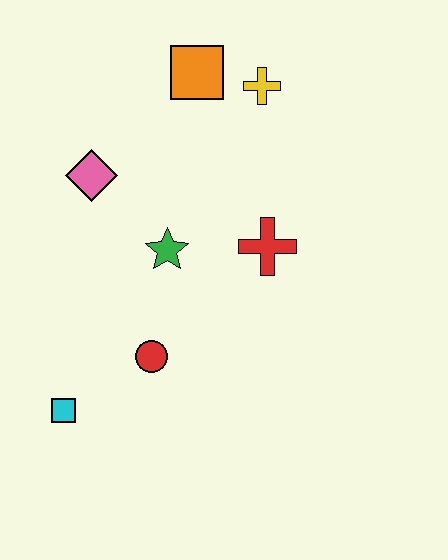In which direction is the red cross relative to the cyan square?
The red cross is to the right of the cyan square.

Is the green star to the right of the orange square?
No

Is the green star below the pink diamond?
Yes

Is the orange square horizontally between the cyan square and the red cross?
Yes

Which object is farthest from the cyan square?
The yellow cross is farthest from the cyan square.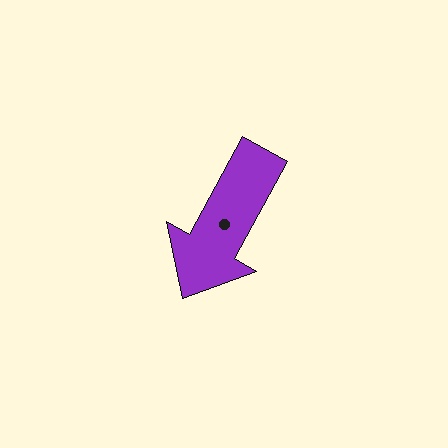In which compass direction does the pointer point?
Southwest.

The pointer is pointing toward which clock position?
Roughly 7 o'clock.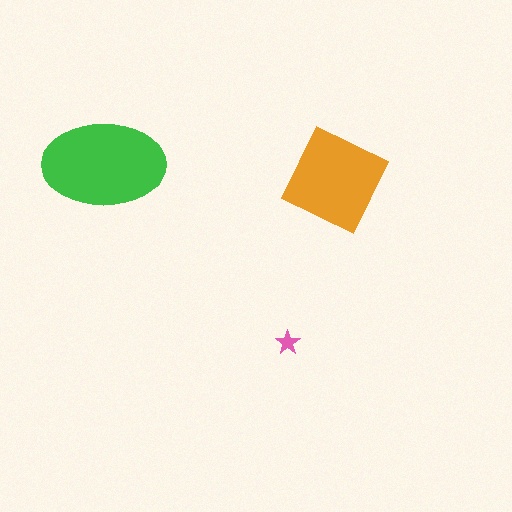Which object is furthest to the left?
The green ellipse is leftmost.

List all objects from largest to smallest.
The green ellipse, the orange diamond, the pink star.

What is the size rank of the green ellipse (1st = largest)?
1st.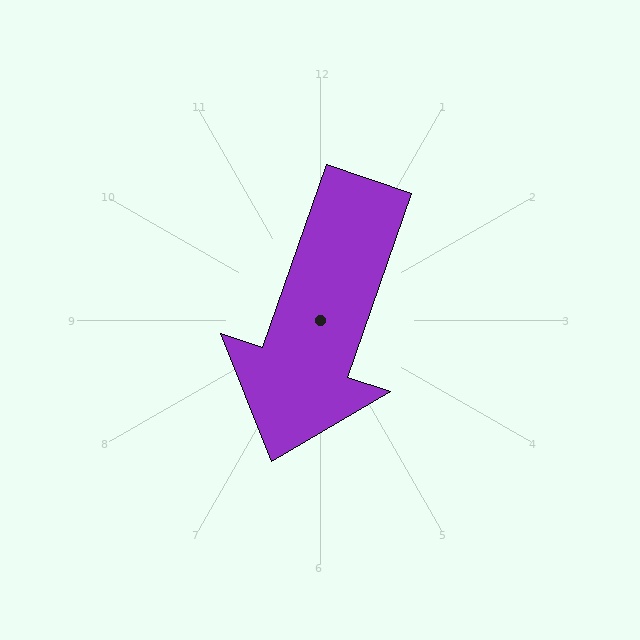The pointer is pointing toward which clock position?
Roughly 7 o'clock.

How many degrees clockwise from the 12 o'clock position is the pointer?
Approximately 199 degrees.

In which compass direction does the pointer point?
South.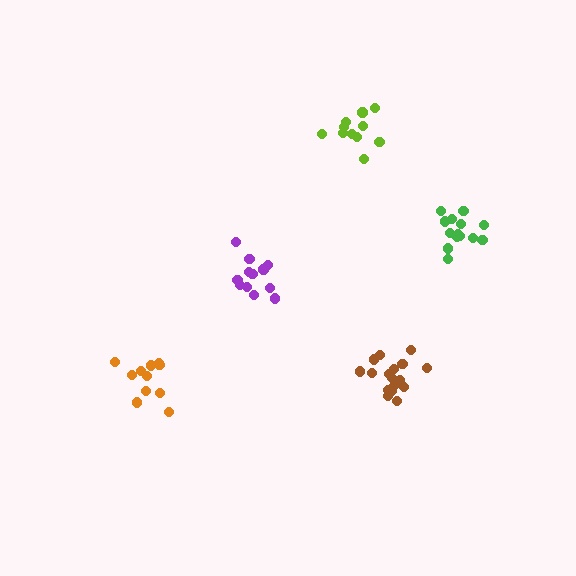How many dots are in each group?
Group 1: 13 dots, Group 2: 17 dots, Group 3: 14 dots, Group 4: 13 dots, Group 5: 12 dots (69 total).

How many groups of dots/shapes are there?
There are 5 groups.